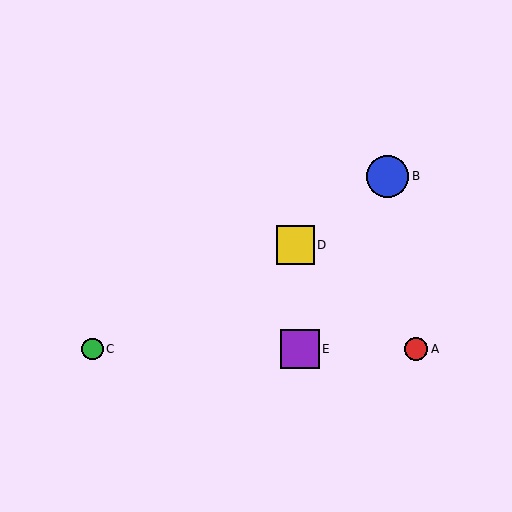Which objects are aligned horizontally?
Objects A, C, E are aligned horizontally.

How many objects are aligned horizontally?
3 objects (A, C, E) are aligned horizontally.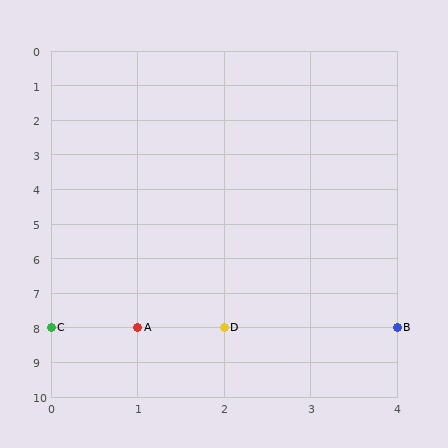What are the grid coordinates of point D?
Point D is at grid coordinates (2, 8).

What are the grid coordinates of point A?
Point A is at grid coordinates (1, 8).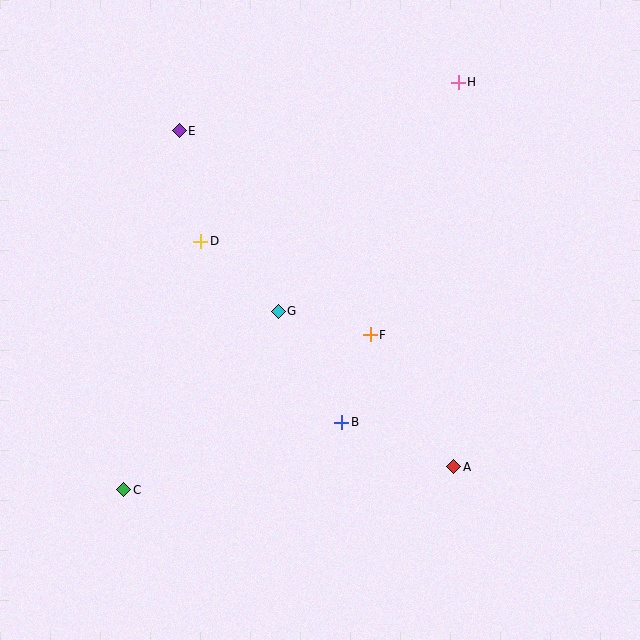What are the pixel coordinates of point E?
Point E is at (179, 131).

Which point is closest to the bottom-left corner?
Point C is closest to the bottom-left corner.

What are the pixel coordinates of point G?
Point G is at (278, 311).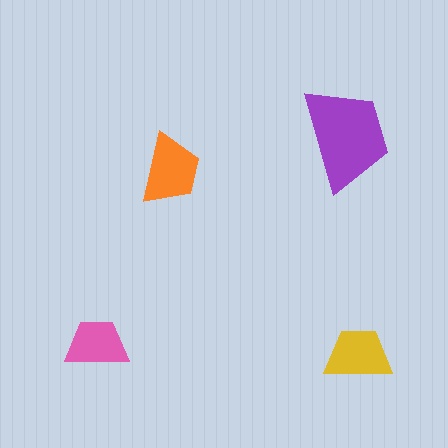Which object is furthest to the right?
The yellow trapezoid is rightmost.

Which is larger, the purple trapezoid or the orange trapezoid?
The purple one.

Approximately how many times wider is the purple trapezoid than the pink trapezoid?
About 1.5 times wider.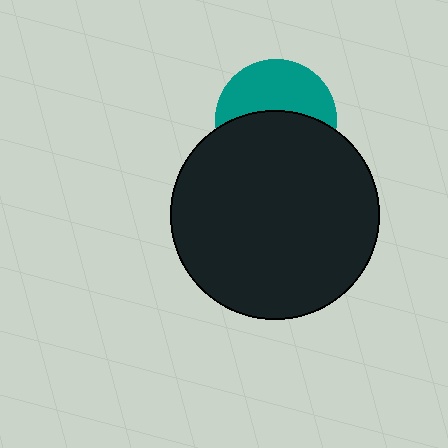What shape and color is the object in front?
The object in front is a black circle.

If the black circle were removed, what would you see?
You would see the complete teal circle.